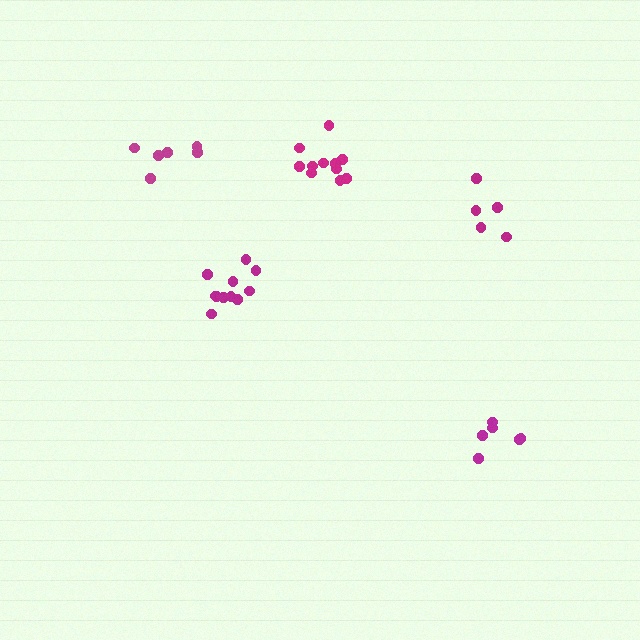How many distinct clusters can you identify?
There are 5 distinct clusters.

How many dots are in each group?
Group 1: 6 dots, Group 2: 6 dots, Group 3: 11 dots, Group 4: 5 dots, Group 5: 11 dots (39 total).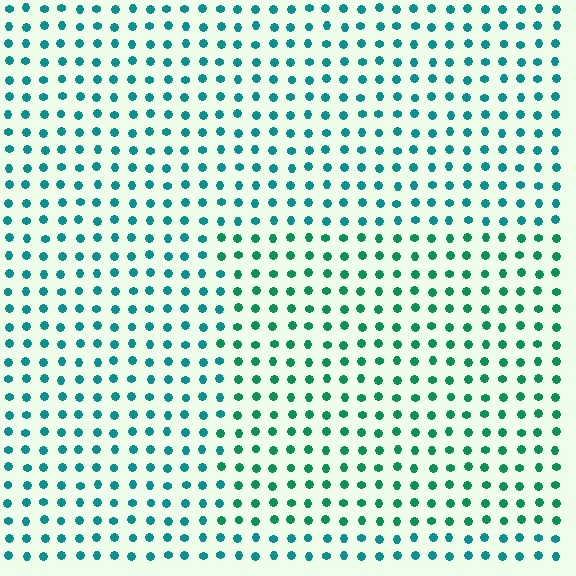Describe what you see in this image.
The image is filled with small teal elements in a uniform arrangement. A rectangle-shaped region is visible where the elements are tinted to a slightly different hue, forming a subtle color boundary.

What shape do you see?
I see a rectangle.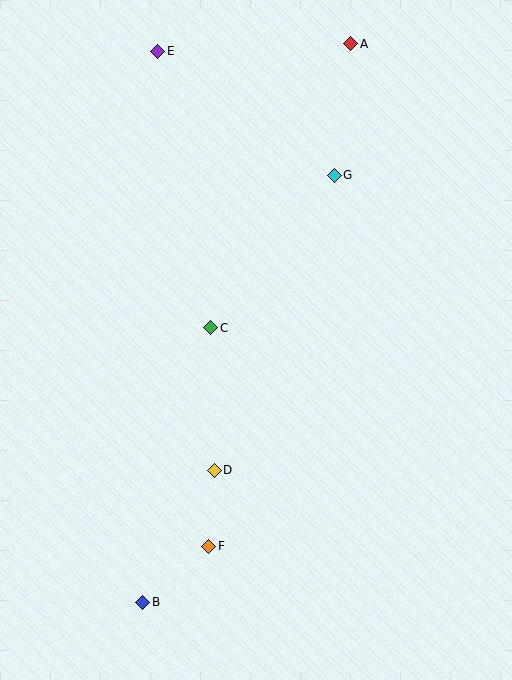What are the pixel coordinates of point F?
Point F is at (209, 546).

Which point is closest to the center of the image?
Point C at (211, 328) is closest to the center.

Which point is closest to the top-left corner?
Point E is closest to the top-left corner.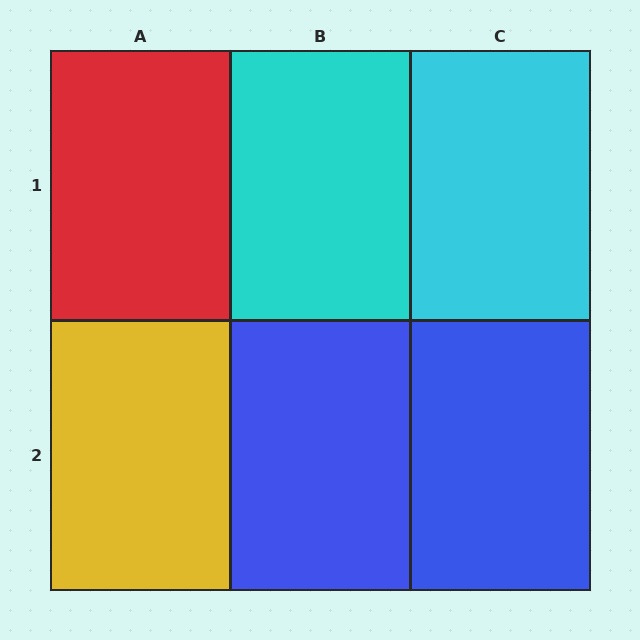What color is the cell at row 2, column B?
Blue.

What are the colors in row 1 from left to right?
Red, cyan, cyan.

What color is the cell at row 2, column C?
Blue.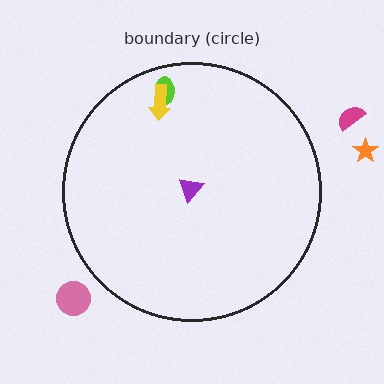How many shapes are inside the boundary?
3 inside, 3 outside.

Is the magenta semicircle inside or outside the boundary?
Outside.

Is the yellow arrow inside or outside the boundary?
Inside.